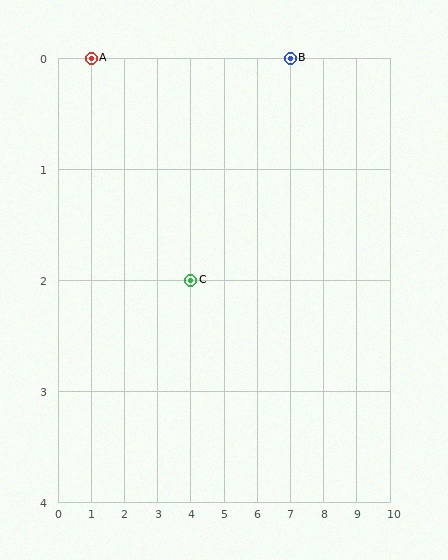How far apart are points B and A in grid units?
Points B and A are 6 columns apart.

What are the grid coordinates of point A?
Point A is at grid coordinates (1, 0).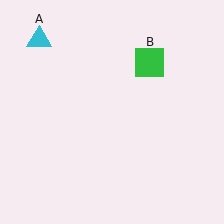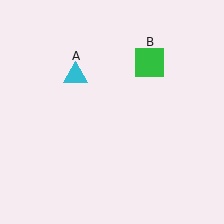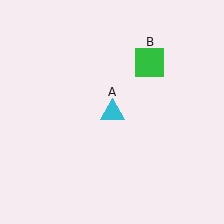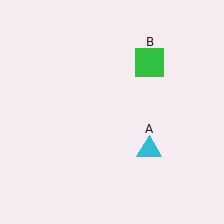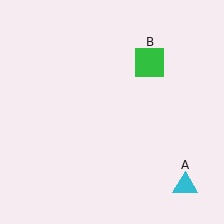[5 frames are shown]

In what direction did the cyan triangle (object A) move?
The cyan triangle (object A) moved down and to the right.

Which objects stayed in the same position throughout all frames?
Green square (object B) remained stationary.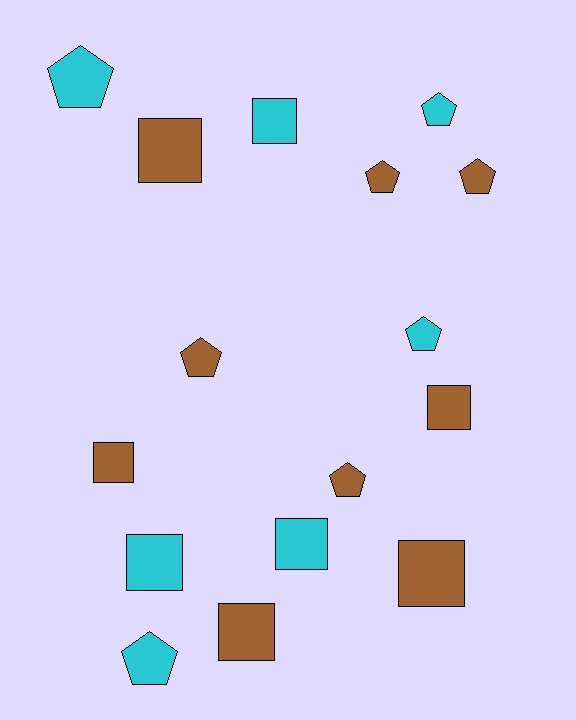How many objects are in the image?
There are 16 objects.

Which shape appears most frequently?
Square, with 8 objects.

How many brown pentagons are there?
There are 4 brown pentagons.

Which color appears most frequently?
Brown, with 9 objects.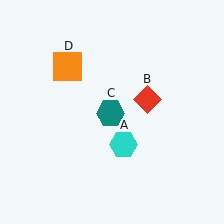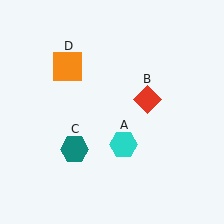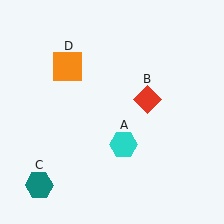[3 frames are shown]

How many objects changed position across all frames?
1 object changed position: teal hexagon (object C).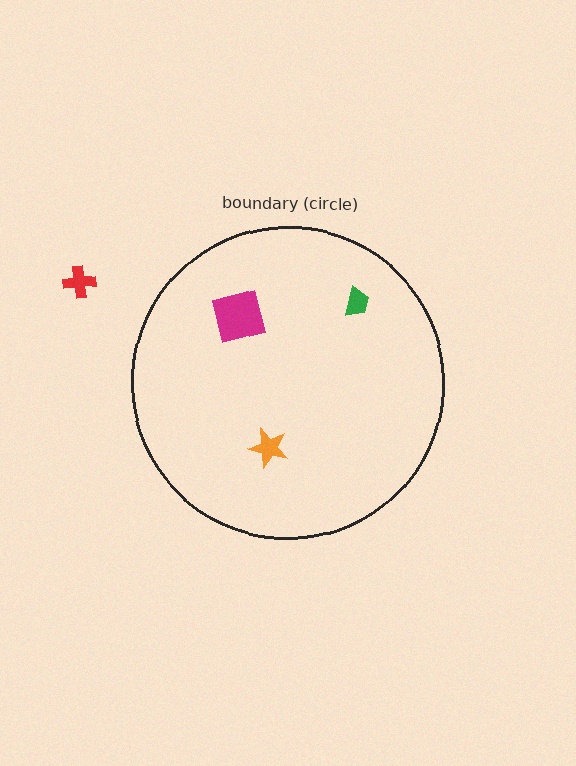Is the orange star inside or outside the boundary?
Inside.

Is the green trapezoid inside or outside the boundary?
Inside.